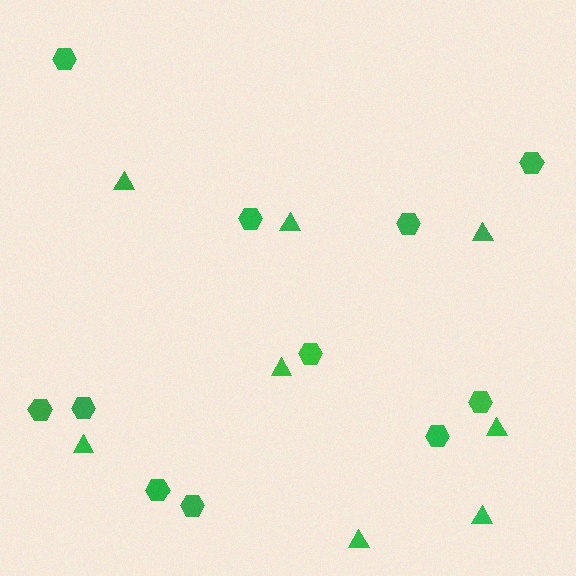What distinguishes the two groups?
There are 2 groups: one group of triangles (8) and one group of hexagons (11).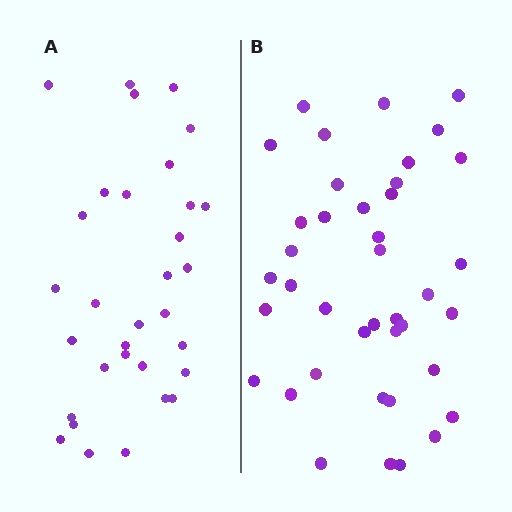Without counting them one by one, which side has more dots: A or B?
Region B (the right region) has more dots.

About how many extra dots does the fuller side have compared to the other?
Region B has roughly 8 or so more dots than region A.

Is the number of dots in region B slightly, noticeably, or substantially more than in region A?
Region B has noticeably more, but not dramatically so. The ratio is roughly 1.2 to 1.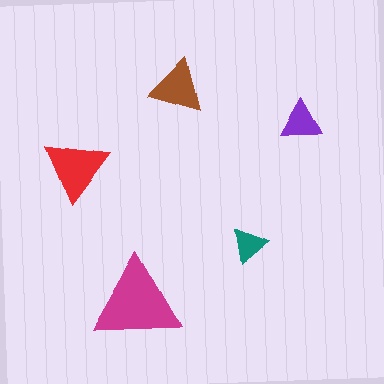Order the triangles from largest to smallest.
the magenta one, the red one, the brown one, the purple one, the teal one.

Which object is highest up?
The brown triangle is topmost.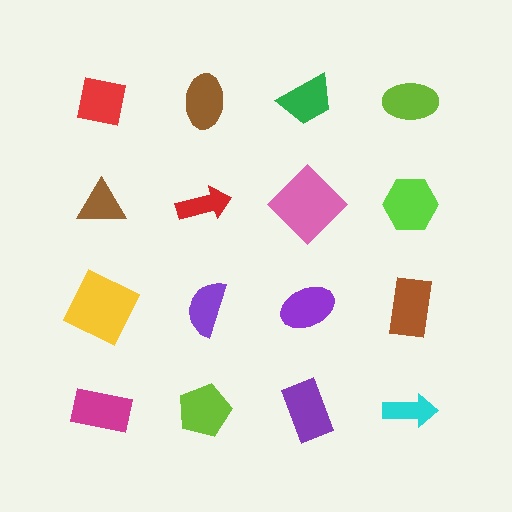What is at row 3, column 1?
A yellow square.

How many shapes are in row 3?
4 shapes.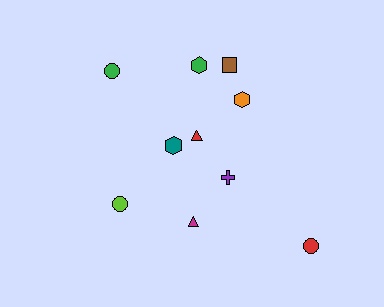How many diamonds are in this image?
There are no diamonds.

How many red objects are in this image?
There are 2 red objects.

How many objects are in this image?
There are 10 objects.